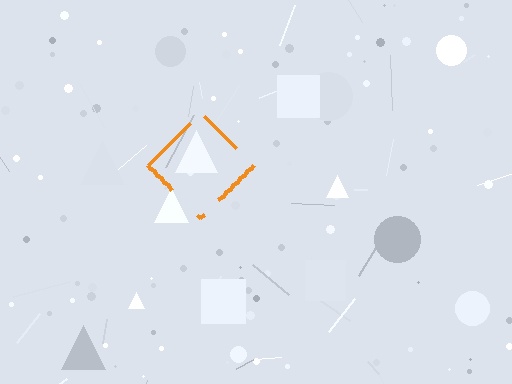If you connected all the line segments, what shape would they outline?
They would outline a diamond.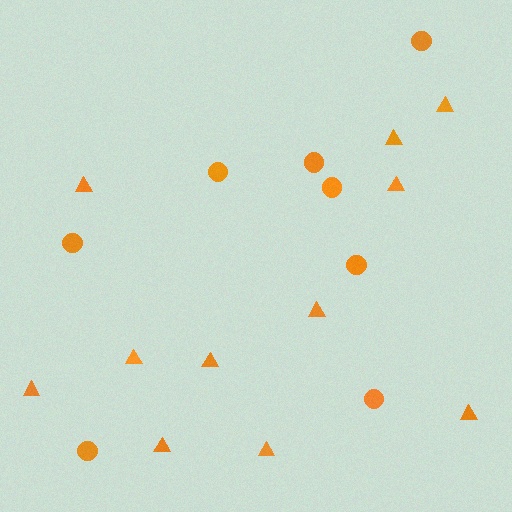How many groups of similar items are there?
There are 2 groups: one group of triangles (11) and one group of circles (8).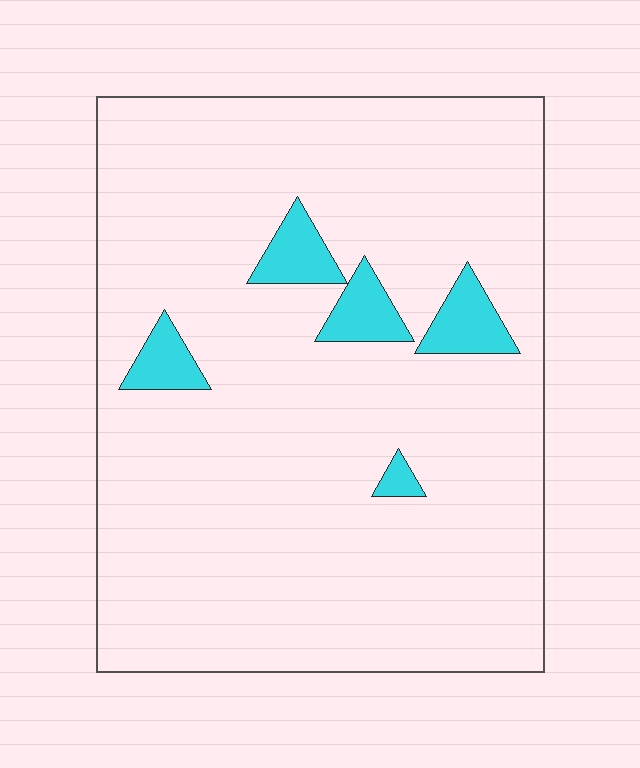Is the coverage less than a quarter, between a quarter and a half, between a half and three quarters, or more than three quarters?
Less than a quarter.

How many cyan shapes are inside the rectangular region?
5.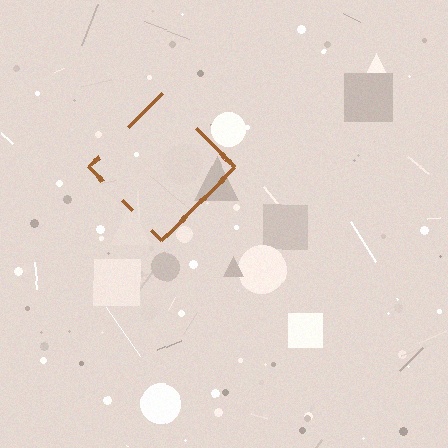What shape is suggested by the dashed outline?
The dashed outline suggests a diamond.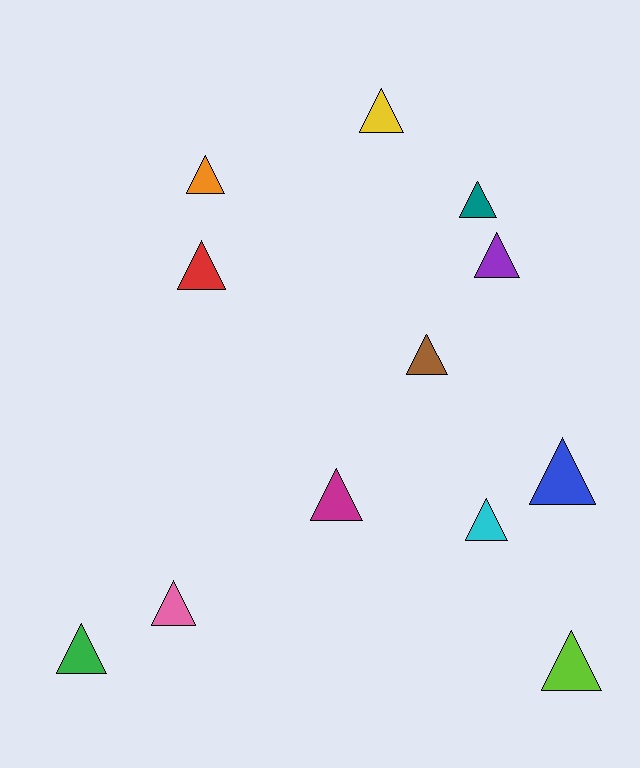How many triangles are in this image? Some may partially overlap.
There are 12 triangles.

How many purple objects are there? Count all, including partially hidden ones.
There is 1 purple object.